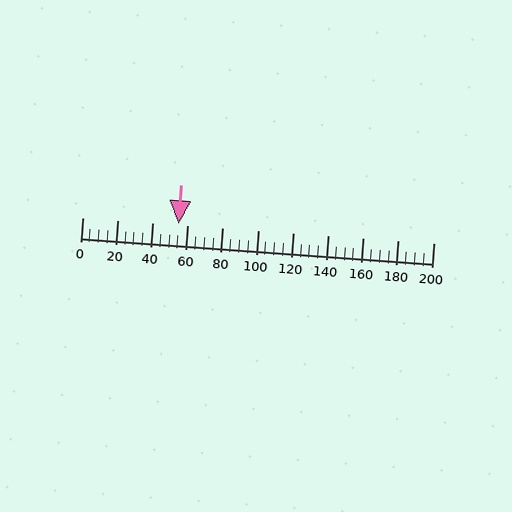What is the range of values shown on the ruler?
The ruler shows values from 0 to 200.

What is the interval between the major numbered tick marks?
The major tick marks are spaced 20 units apart.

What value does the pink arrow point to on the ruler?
The pink arrow points to approximately 55.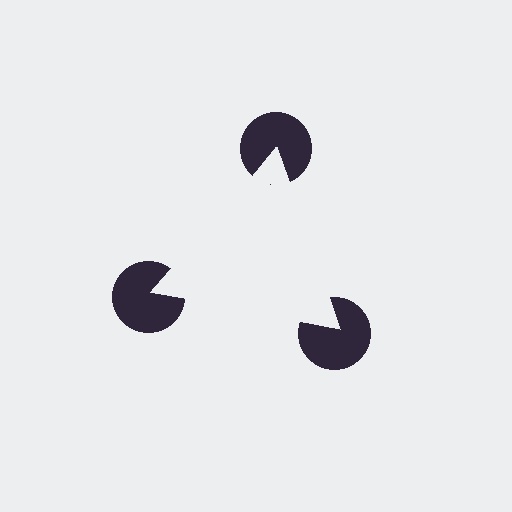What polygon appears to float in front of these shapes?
An illusory triangle — its edges are inferred from the aligned wedge cuts in the pac-man discs, not physically drawn.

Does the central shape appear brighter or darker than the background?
It typically appears slightly brighter than the background, even though no actual brightness change is drawn.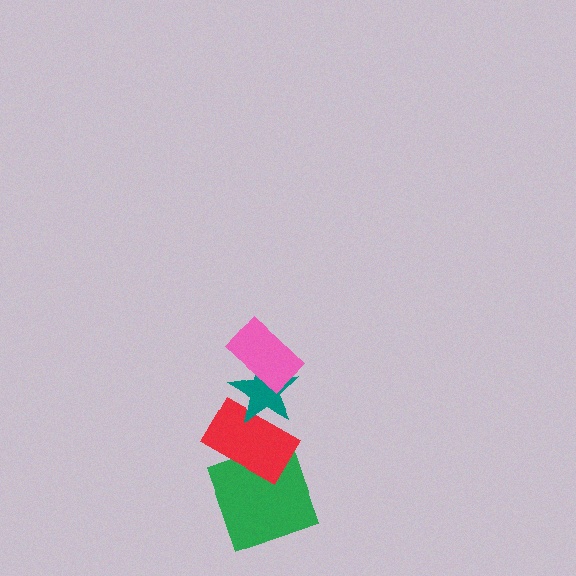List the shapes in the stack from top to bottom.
From top to bottom: the pink rectangle, the teal star, the red rectangle, the green square.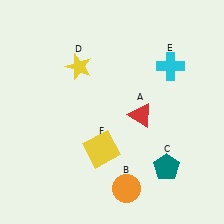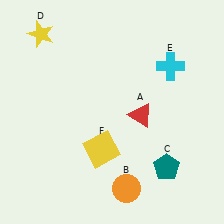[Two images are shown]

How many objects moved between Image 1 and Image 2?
1 object moved between the two images.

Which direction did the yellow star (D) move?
The yellow star (D) moved left.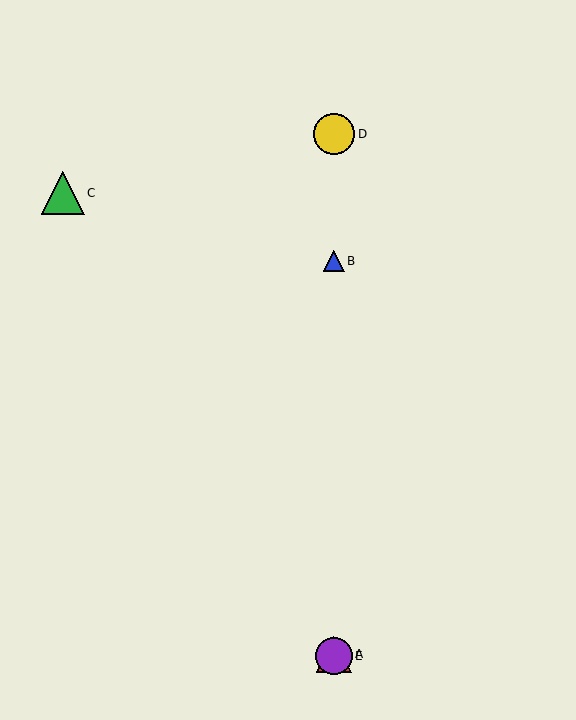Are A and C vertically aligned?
No, A is at x≈334 and C is at x≈63.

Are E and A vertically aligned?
Yes, both are at x≈334.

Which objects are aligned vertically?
Objects A, B, D, E are aligned vertically.